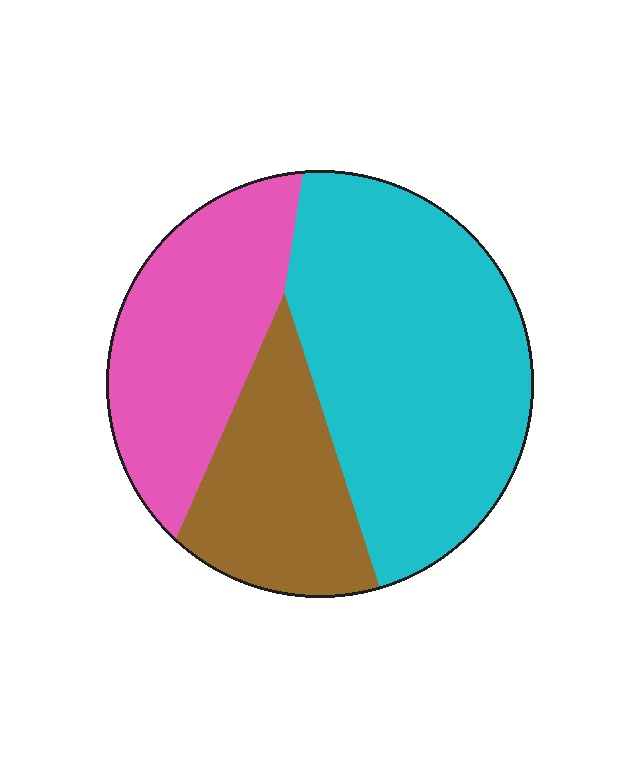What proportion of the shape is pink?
Pink takes up between a quarter and a half of the shape.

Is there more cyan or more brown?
Cyan.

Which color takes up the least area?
Brown, at roughly 20%.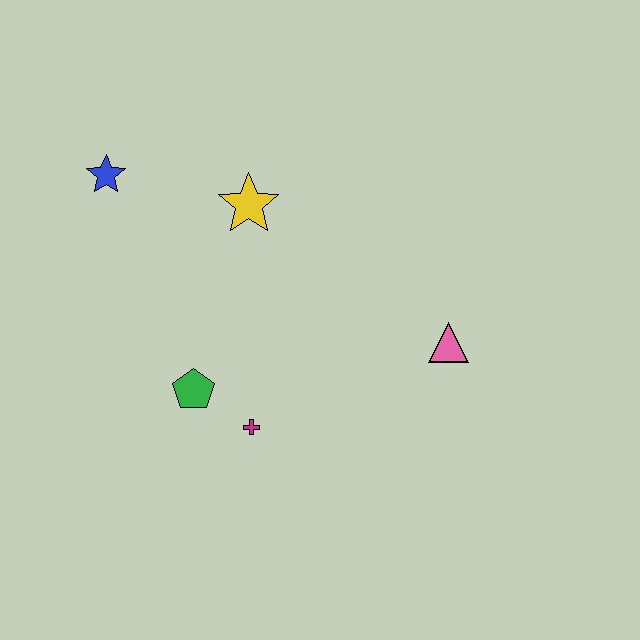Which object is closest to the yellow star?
The blue star is closest to the yellow star.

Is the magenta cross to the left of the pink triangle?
Yes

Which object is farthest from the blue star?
The pink triangle is farthest from the blue star.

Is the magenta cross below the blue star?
Yes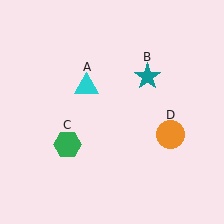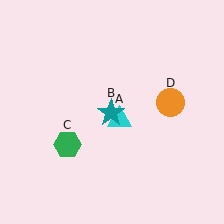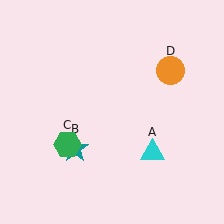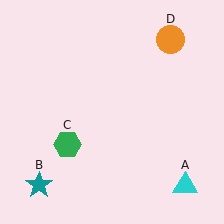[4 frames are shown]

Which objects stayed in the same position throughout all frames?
Green hexagon (object C) remained stationary.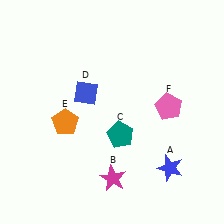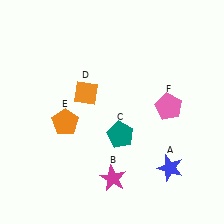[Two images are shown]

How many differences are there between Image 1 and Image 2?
There is 1 difference between the two images.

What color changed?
The diamond (D) changed from blue in Image 1 to orange in Image 2.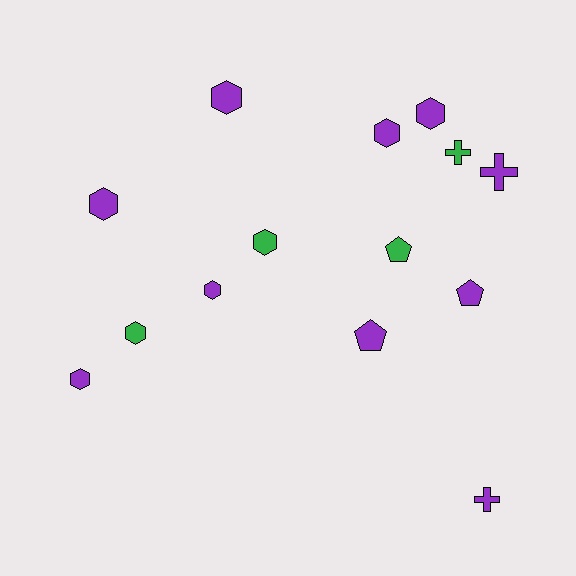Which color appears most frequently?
Purple, with 10 objects.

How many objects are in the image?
There are 14 objects.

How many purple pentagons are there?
There are 2 purple pentagons.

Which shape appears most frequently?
Hexagon, with 8 objects.